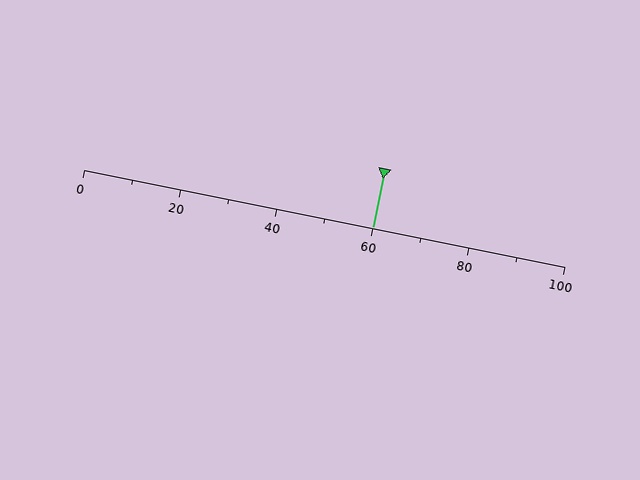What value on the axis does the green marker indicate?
The marker indicates approximately 60.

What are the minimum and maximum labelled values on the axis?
The axis runs from 0 to 100.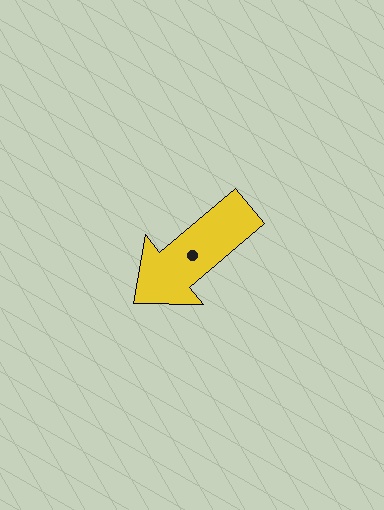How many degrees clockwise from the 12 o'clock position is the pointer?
Approximately 230 degrees.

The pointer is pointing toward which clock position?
Roughly 8 o'clock.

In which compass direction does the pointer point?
Southwest.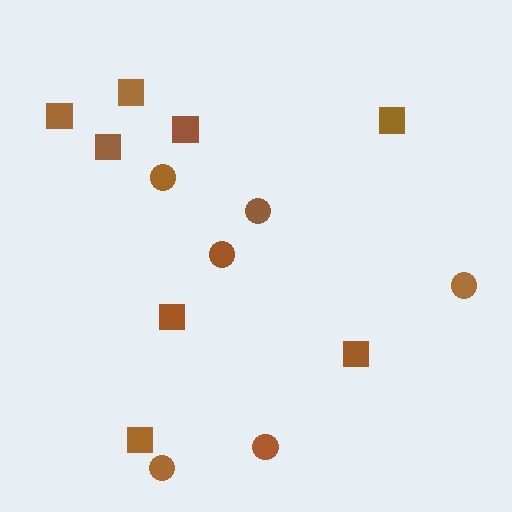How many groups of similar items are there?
There are 2 groups: one group of squares (8) and one group of circles (6).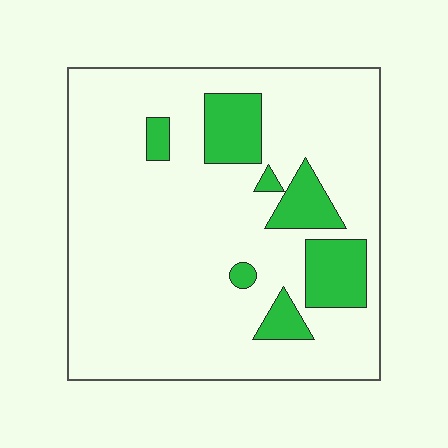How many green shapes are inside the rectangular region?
7.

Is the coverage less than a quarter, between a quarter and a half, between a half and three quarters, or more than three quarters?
Less than a quarter.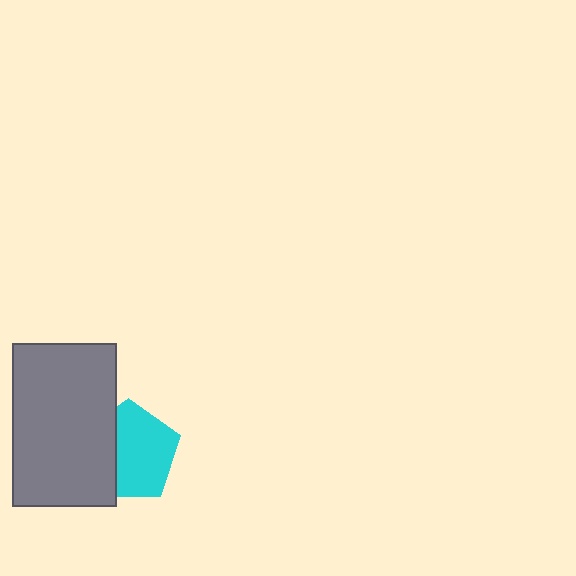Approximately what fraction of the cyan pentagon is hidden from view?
Roughly 35% of the cyan pentagon is hidden behind the gray rectangle.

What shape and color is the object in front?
The object in front is a gray rectangle.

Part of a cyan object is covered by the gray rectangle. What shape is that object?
It is a pentagon.